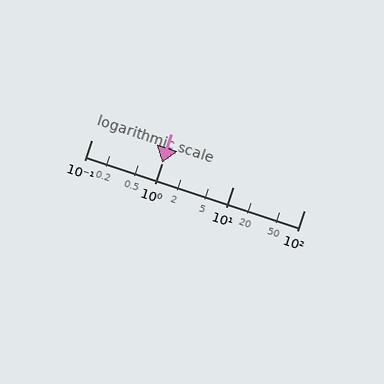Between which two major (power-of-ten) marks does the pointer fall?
The pointer is between 0.1 and 1.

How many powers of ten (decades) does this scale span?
The scale spans 3 decades, from 0.1 to 100.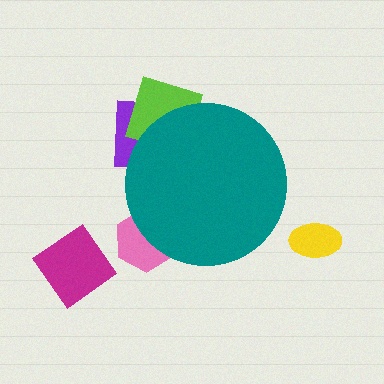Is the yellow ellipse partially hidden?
No, the yellow ellipse is fully visible.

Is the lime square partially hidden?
Yes, the lime square is partially hidden behind the teal circle.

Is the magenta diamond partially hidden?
No, the magenta diamond is fully visible.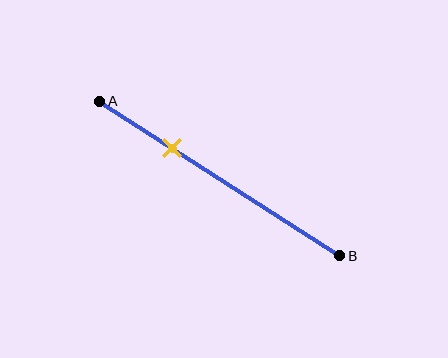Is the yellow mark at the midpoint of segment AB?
No, the mark is at about 30% from A, not at the 50% midpoint.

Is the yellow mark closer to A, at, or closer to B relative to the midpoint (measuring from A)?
The yellow mark is closer to point A than the midpoint of segment AB.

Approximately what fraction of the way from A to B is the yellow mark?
The yellow mark is approximately 30% of the way from A to B.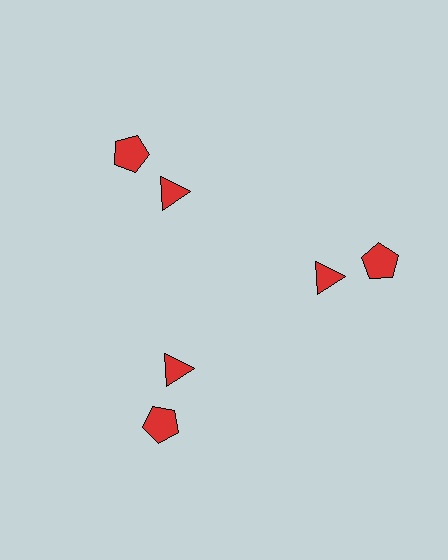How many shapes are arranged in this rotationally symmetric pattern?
There are 6 shapes, arranged in 3 groups of 2.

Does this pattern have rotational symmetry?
Yes, this pattern has 3-fold rotational symmetry. It looks the same after rotating 120 degrees around the center.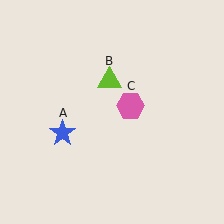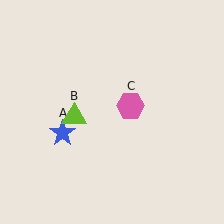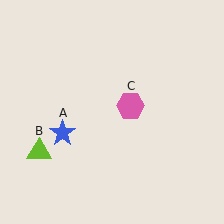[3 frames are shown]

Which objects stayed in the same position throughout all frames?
Blue star (object A) and pink hexagon (object C) remained stationary.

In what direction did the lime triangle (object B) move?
The lime triangle (object B) moved down and to the left.